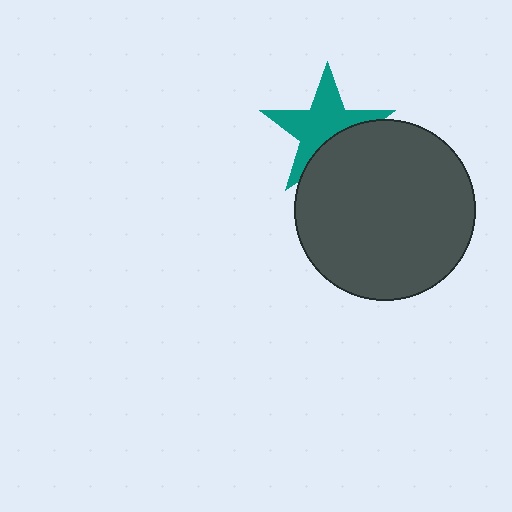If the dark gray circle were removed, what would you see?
You would see the complete teal star.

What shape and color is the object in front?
The object in front is a dark gray circle.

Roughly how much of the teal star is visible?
Most of it is visible (roughly 65%).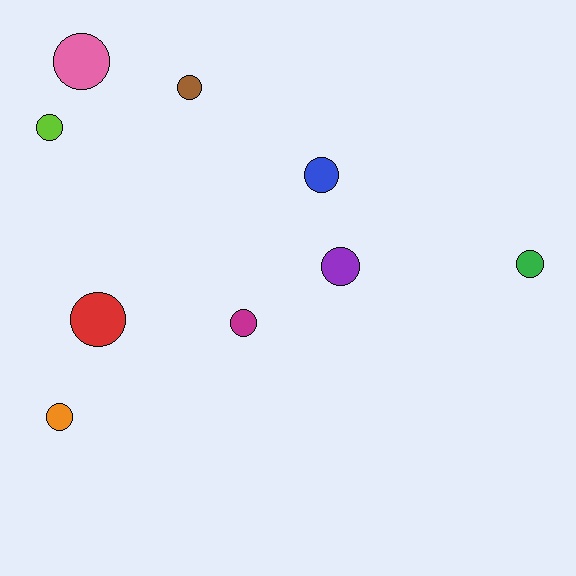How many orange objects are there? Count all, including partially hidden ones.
There is 1 orange object.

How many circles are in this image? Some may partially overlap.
There are 9 circles.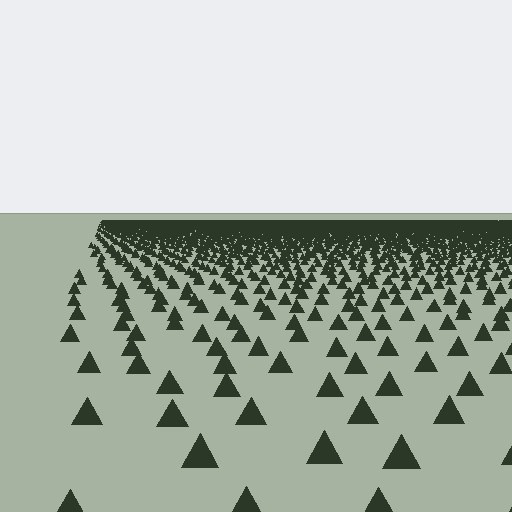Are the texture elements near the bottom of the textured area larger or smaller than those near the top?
Larger. Near the bottom, elements are closer to the viewer and appear at a bigger on-screen size.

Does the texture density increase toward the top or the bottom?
Density increases toward the top.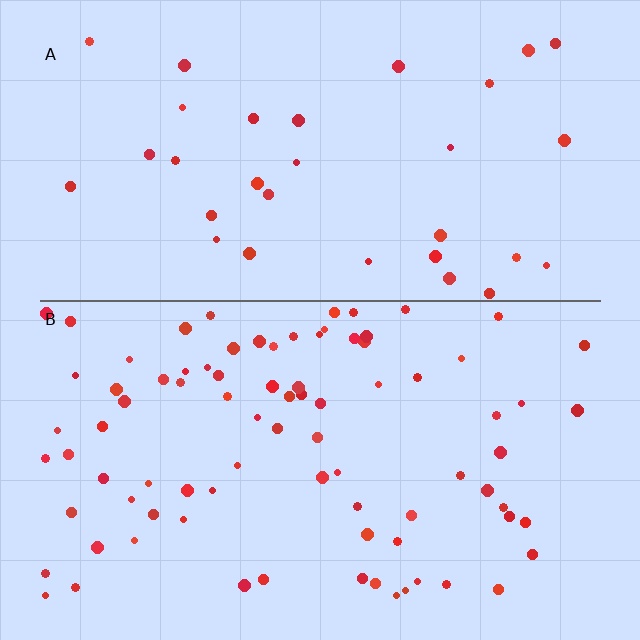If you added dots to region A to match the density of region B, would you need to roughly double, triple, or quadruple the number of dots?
Approximately triple.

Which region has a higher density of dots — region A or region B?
B (the bottom).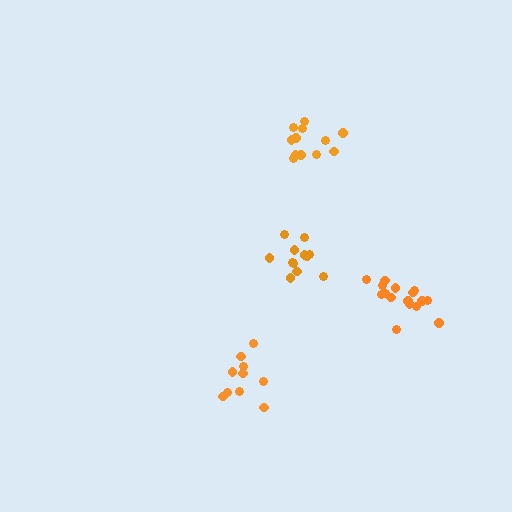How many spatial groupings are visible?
There are 4 spatial groupings.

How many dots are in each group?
Group 1: 12 dots, Group 2: 10 dots, Group 3: 12 dots, Group 4: 16 dots (50 total).